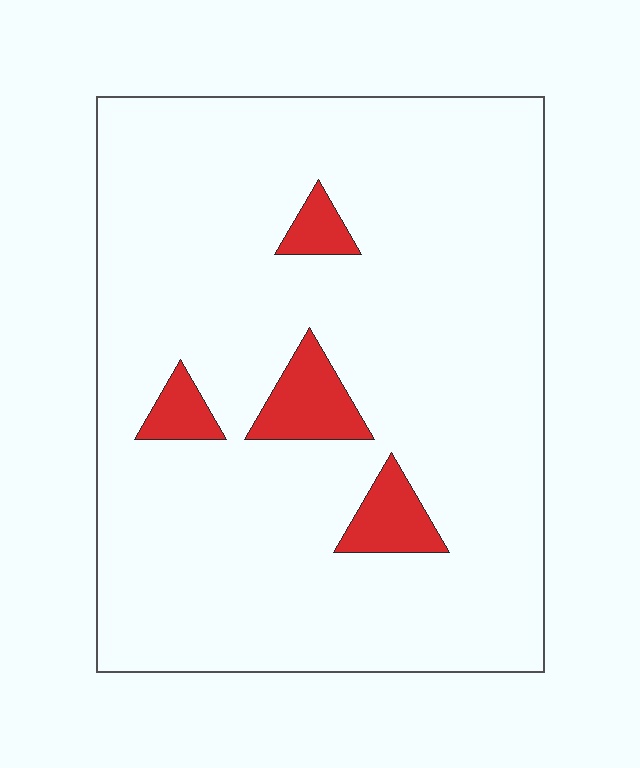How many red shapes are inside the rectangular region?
4.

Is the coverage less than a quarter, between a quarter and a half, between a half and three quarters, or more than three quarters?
Less than a quarter.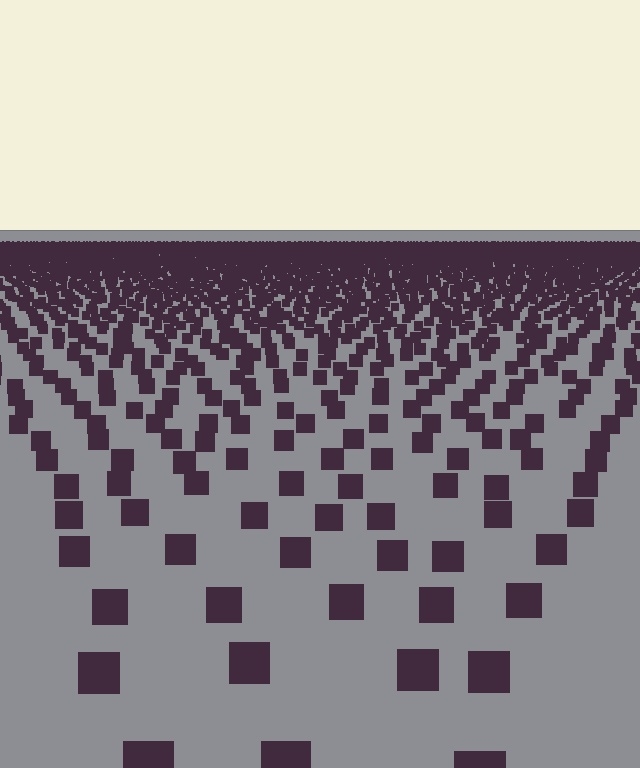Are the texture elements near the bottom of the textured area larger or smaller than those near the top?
Larger. Near the bottom, elements are closer to the viewer and appear at a bigger on-screen size.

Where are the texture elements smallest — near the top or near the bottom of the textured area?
Near the top.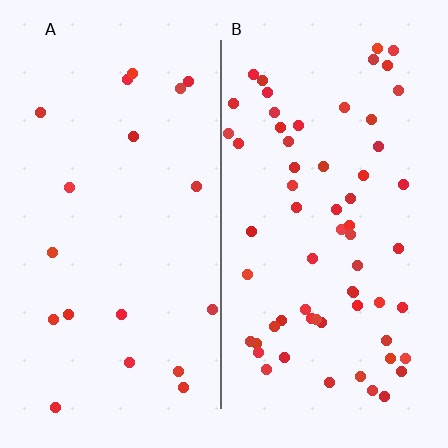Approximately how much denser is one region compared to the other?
Approximately 3.3× — region B over region A.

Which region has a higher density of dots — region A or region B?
B (the right).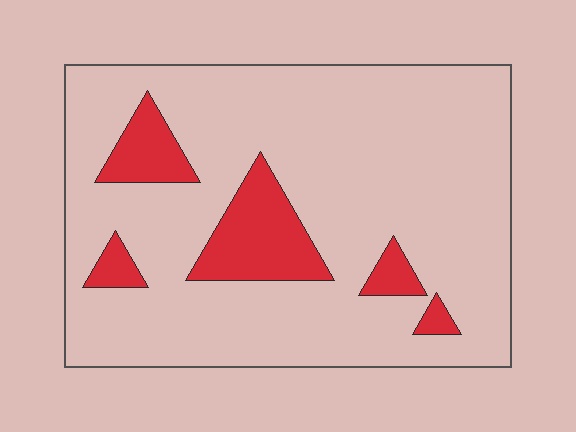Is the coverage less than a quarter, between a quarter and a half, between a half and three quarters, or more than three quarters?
Less than a quarter.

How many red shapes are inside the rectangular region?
5.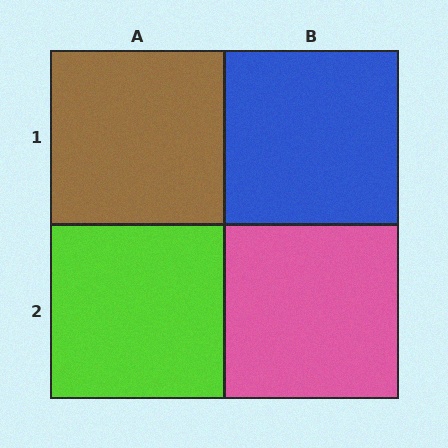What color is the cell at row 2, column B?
Pink.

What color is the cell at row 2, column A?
Lime.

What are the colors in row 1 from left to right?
Brown, blue.